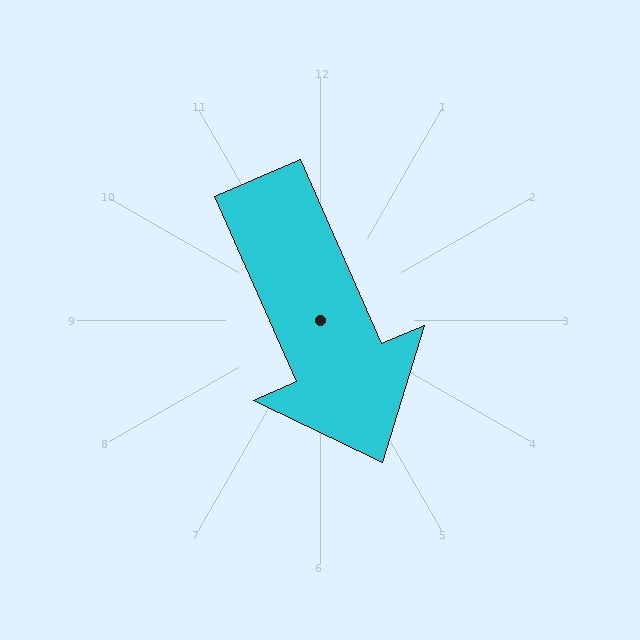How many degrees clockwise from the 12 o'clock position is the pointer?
Approximately 156 degrees.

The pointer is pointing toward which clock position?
Roughly 5 o'clock.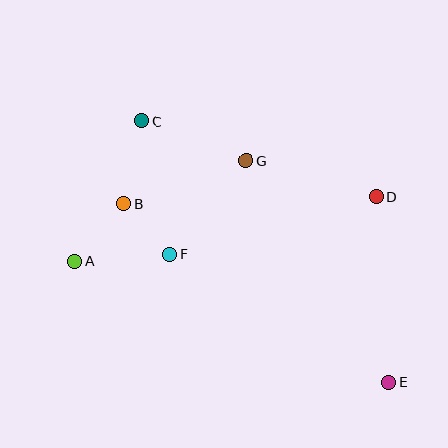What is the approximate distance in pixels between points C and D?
The distance between C and D is approximately 247 pixels.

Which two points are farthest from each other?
Points C and E are farthest from each other.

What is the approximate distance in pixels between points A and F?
The distance between A and F is approximately 95 pixels.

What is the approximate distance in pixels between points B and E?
The distance between B and E is approximately 319 pixels.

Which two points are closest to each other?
Points B and F are closest to each other.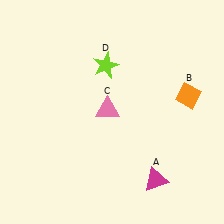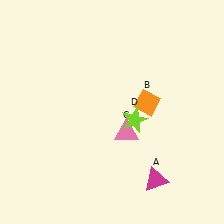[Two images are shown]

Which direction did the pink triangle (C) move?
The pink triangle (C) moved down.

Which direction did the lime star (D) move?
The lime star (D) moved down.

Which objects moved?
The objects that moved are: the orange diamond (B), the pink triangle (C), the lime star (D).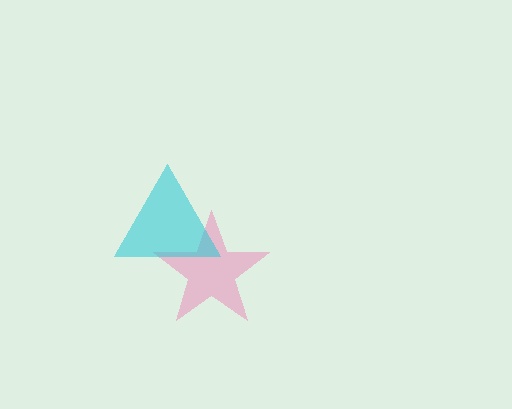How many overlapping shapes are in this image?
There are 2 overlapping shapes in the image.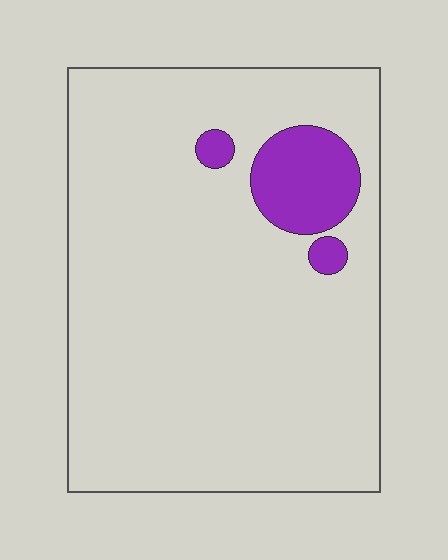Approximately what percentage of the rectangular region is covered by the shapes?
Approximately 10%.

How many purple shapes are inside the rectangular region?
3.